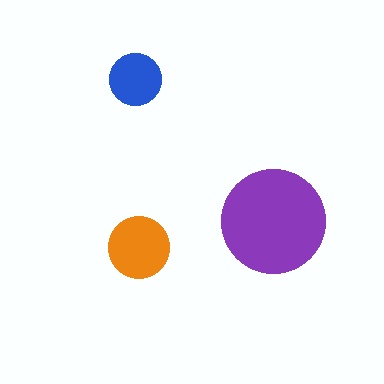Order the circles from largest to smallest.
the purple one, the orange one, the blue one.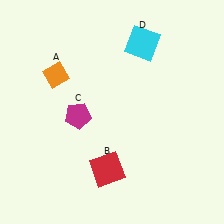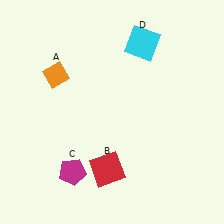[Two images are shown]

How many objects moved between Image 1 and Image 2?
1 object moved between the two images.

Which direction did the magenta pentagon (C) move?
The magenta pentagon (C) moved down.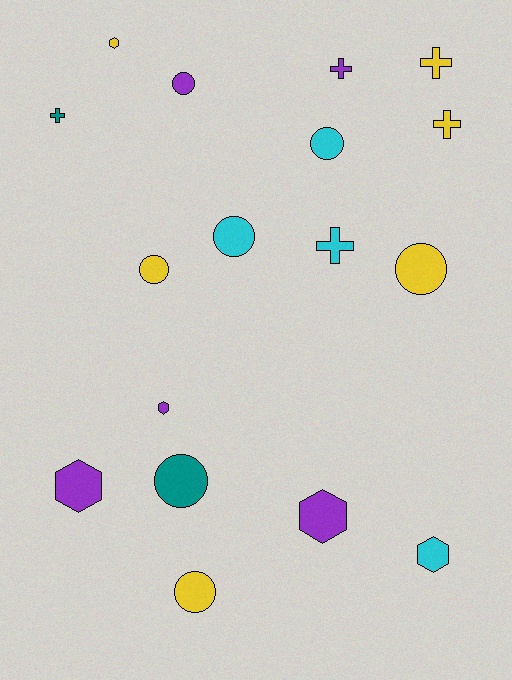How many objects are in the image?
There are 17 objects.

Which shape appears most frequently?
Circle, with 7 objects.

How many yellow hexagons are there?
There is 1 yellow hexagon.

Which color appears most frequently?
Yellow, with 6 objects.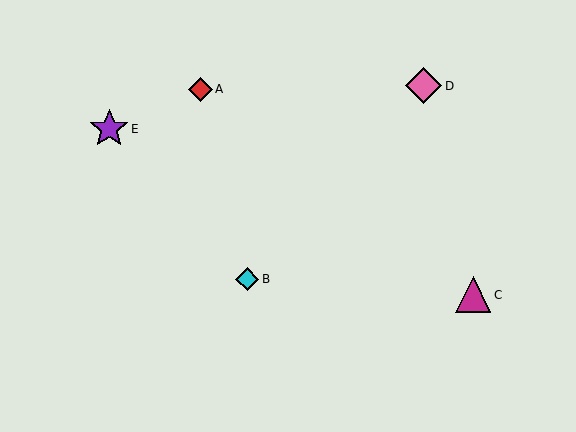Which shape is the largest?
The purple star (labeled E) is the largest.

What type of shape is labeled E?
Shape E is a purple star.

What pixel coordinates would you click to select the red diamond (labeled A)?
Click at (200, 89) to select the red diamond A.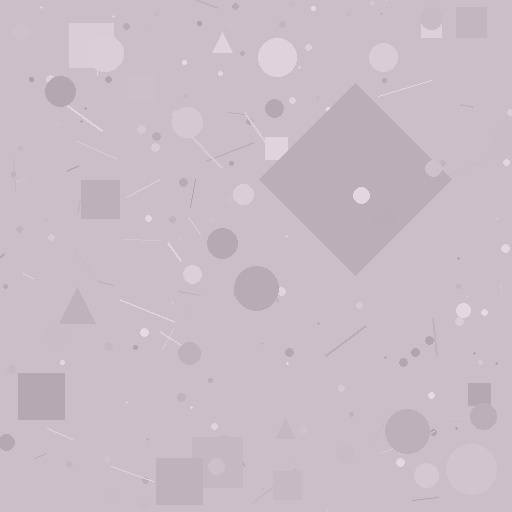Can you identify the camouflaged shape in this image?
The camouflaged shape is a diamond.